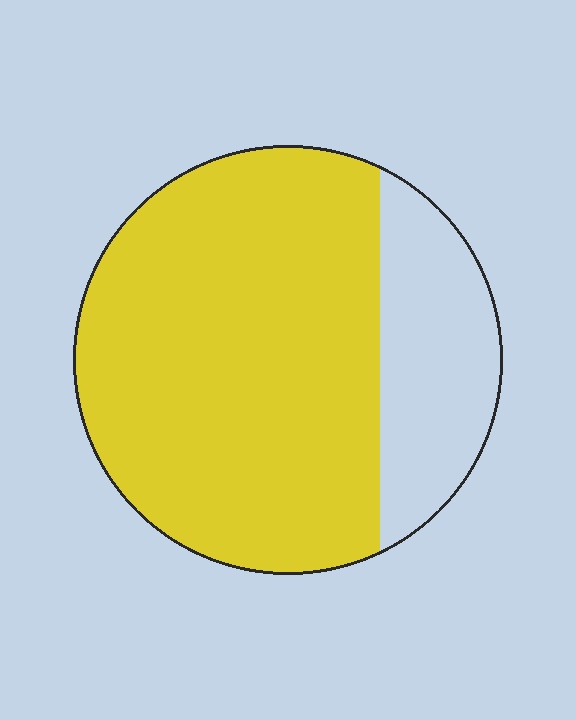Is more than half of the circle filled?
Yes.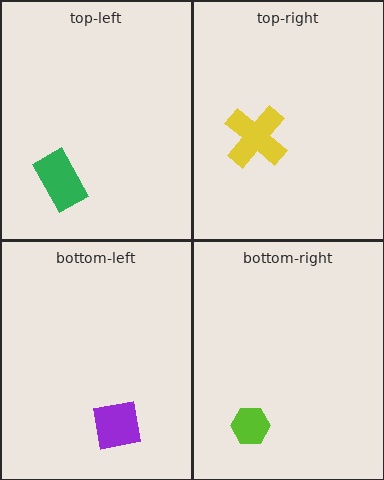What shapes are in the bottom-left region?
The purple square.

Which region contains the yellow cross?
The top-right region.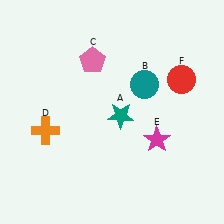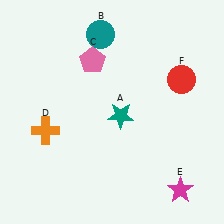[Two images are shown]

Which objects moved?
The objects that moved are: the teal circle (B), the magenta star (E).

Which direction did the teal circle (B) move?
The teal circle (B) moved up.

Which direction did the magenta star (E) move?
The magenta star (E) moved down.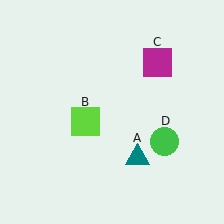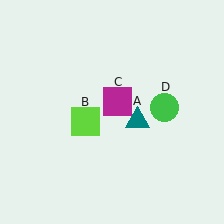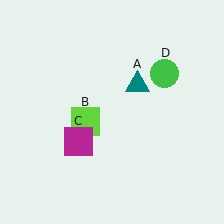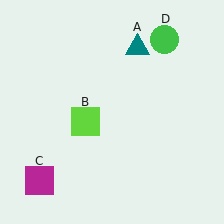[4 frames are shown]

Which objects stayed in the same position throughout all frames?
Lime square (object B) remained stationary.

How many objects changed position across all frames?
3 objects changed position: teal triangle (object A), magenta square (object C), green circle (object D).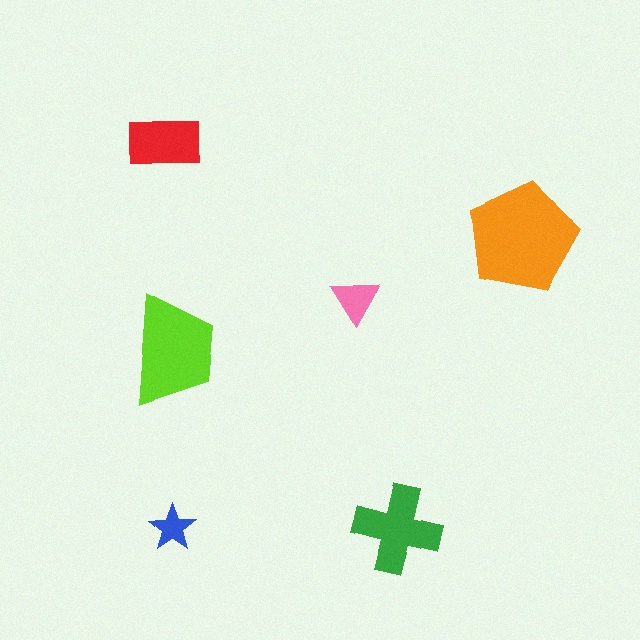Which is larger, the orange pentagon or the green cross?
The orange pentagon.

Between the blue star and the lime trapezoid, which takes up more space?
The lime trapezoid.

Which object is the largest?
The orange pentagon.